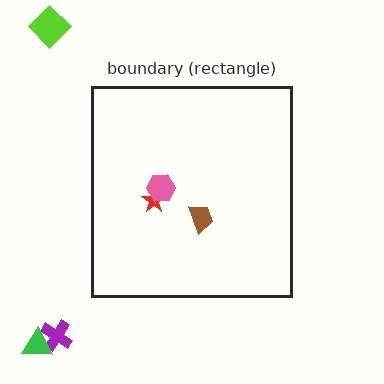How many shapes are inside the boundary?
3 inside, 3 outside.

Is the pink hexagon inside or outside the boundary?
Inside.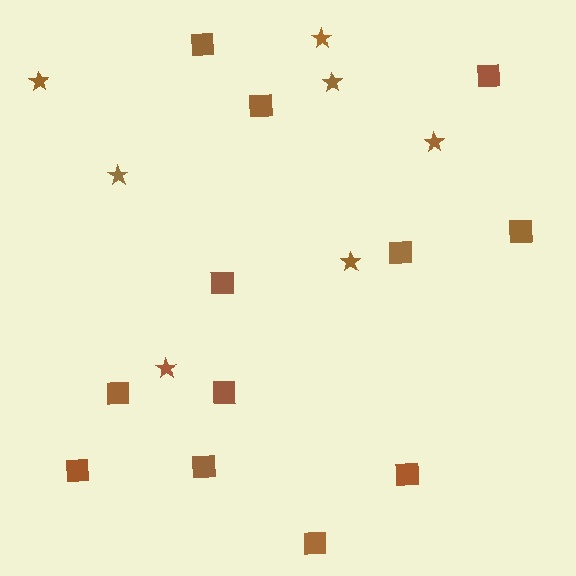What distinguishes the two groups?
There are 2 groups: one group of stars (7) and one group of squares (12).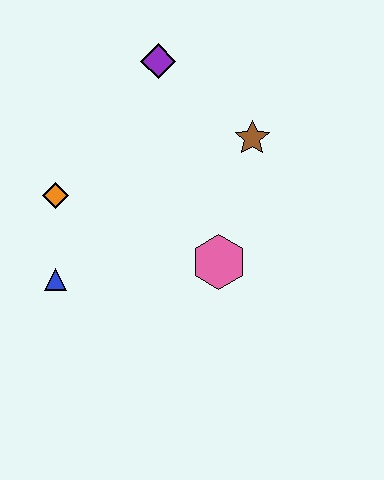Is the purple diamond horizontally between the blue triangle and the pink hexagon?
Yes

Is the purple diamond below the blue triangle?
No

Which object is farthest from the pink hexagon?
The purple diamond is farthest from the pink hexagon.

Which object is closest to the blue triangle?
The orange diamond is closest to the blue triangle.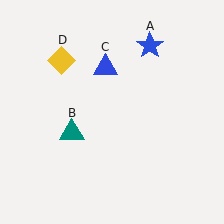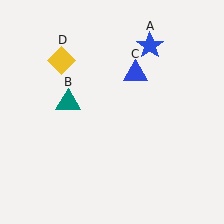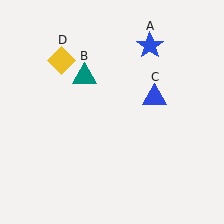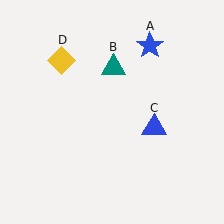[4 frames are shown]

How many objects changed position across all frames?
2 objects changed position: teal triangle (object B), blue triangle (object C).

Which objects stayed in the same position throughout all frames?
Blue star (object A) and yellow diamond (object D) remained stationary.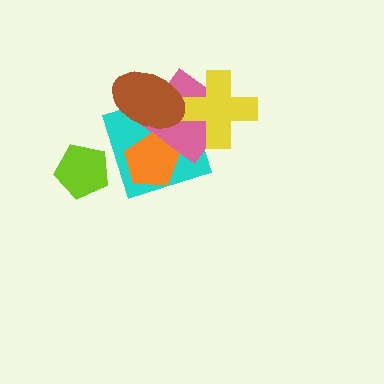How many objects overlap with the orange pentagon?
2 objects overlap with the orange pentagon.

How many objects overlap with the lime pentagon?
0 objects overlap with the lime pentagon.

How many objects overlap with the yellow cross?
2 objects overlap with the yellow cross.